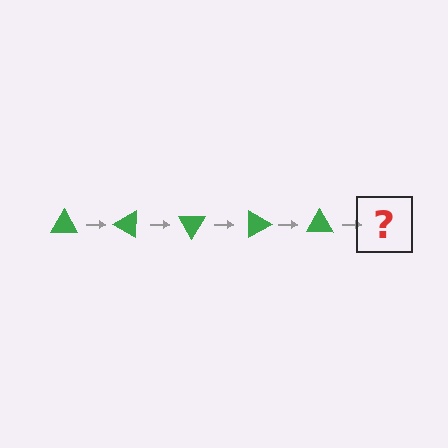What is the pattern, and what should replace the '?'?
The pattern is that the triangle rotates 30 degrees each step. The '?' should be a green triangle rotated 150 degrees.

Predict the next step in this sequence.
The next step is a green triangle rotated 150 degrees.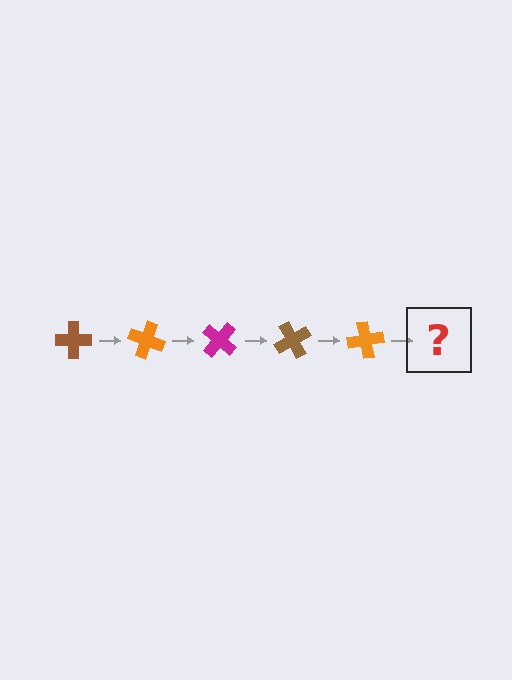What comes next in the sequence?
The next element should be a magenta cross, rotated 100 degrees from the start.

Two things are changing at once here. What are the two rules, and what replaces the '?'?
The two rules are that it rotates 20 degrees each step and the color cycles through brown, orange, and magenta. The '?' should be a magenta cross, rotated 100 degrees from the start.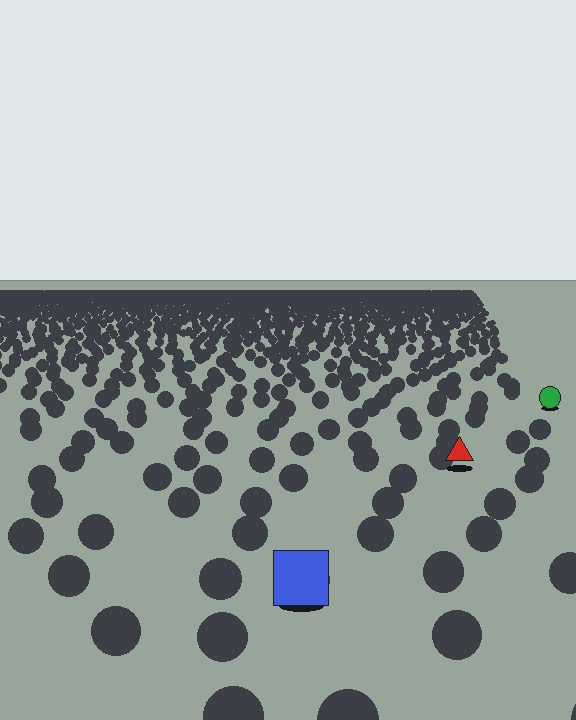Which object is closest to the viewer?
The blue square is closest. The texture marks near it are larger and more spread out.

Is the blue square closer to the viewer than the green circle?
Yes. The blue square is closer — you can tell from the texture gradient: the ground texture is coarser near it.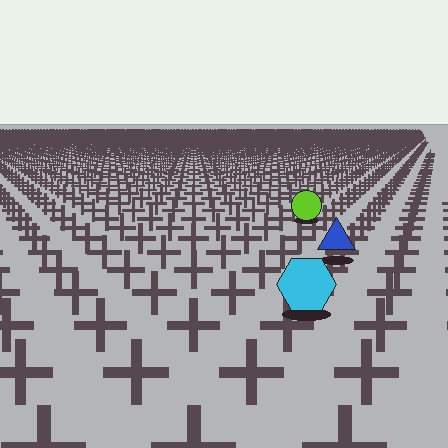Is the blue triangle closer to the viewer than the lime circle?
Yes. The blue triangle is closer — you can tell from the texture gradient: the ground texture is coarser near it.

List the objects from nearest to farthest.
From nearest to farthest: the cyan hexagon, the blue triangle, the lime circle.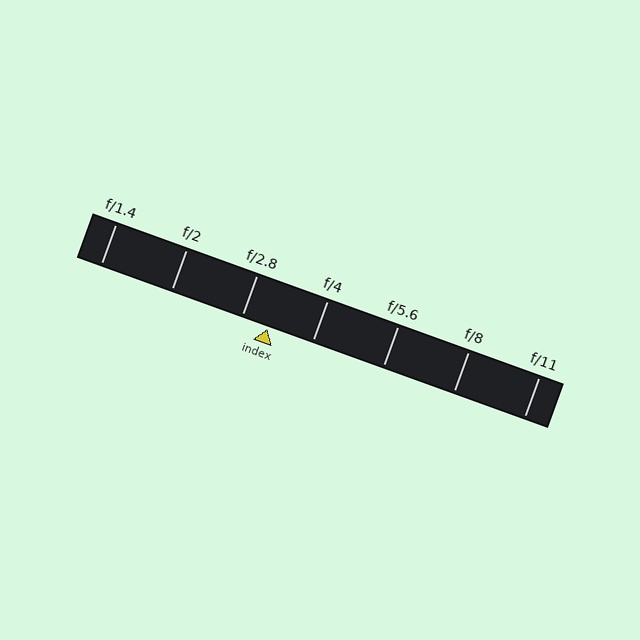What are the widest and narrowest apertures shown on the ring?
The widest aperture shown is f/1.4 and the narrowest is f/11.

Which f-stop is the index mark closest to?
The index mark is closest to f/2.8.